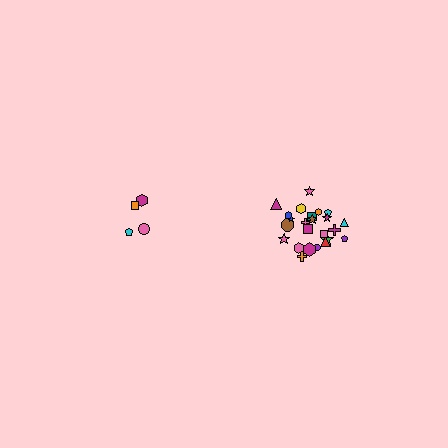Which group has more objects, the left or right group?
The right group.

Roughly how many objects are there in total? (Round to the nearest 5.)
Roughly 30 objects in total.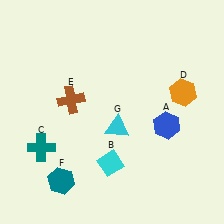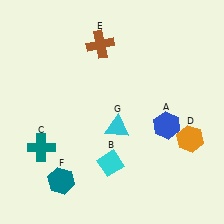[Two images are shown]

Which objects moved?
The objects that moved are: the orange hexagon (D), the brown cross (E).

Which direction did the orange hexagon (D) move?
The orange hexagon (D) moved down.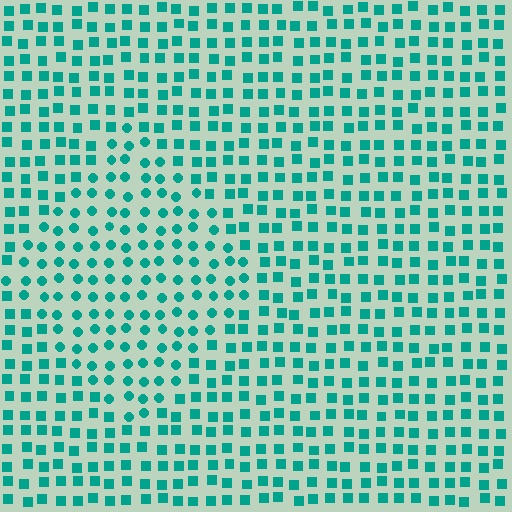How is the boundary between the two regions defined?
The boundary is defined by a change in element shape: circles inside vs. squares outside. All elements share the same color and spacing.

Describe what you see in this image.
The image is filled with small teal elements arranged in a uniform grid. A diamond-shaped region contains circles, while the surrounding area contains squares. The boundary is defined purely by the change in element shape.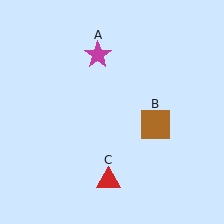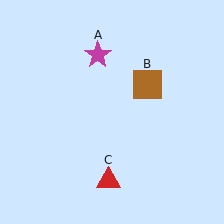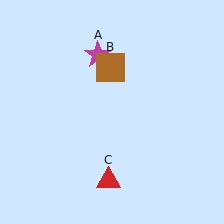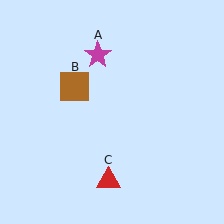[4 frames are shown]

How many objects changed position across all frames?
1 object changed position: brown square (object B).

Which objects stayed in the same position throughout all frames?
Magenta star (object A) and red triangle (object C) remained stationary.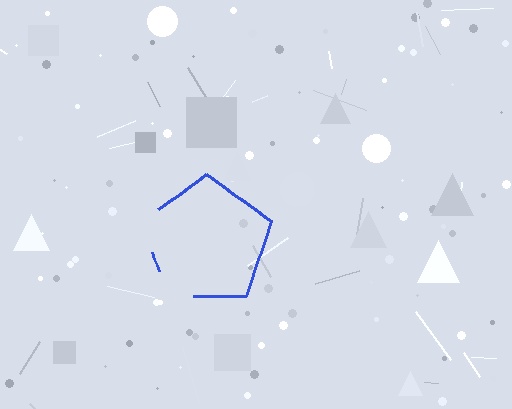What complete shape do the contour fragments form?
The contour fragments form a pentagon.